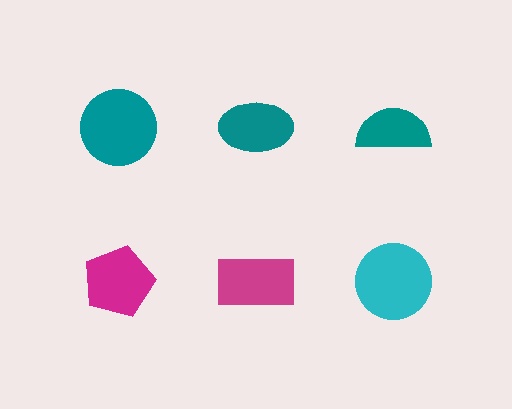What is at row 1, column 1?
A teal circle.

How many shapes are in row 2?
3 shapes.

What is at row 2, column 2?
A magenta rectangle.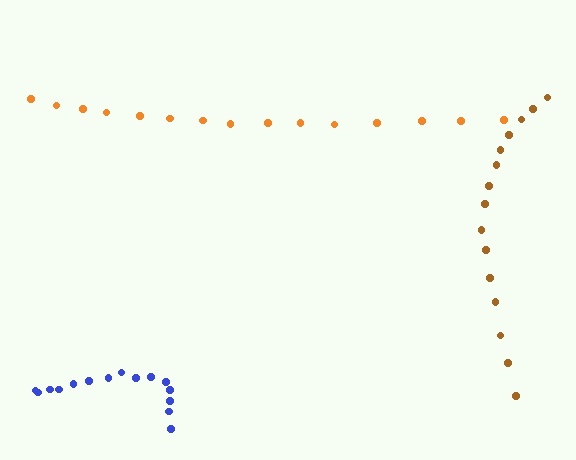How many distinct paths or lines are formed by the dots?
There are 3 distinct paths.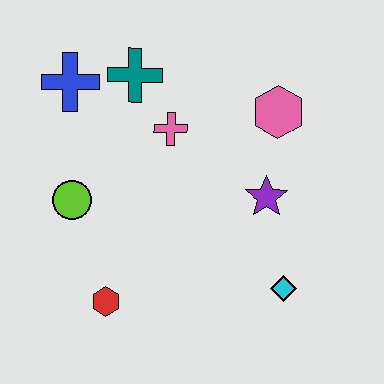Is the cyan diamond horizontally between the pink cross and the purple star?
No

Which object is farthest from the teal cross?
The cyan diamond is farthest from the teal cross.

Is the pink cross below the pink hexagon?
Yes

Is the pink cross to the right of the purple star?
No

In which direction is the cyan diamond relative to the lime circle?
The cyan diamond is to the right of the lime circle.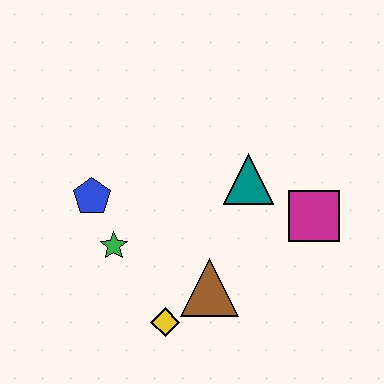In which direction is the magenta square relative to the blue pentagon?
The magenta square is to the right of the blue pentagon.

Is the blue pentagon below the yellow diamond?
No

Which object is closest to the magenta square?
The teal triangle is closest to the magenta square.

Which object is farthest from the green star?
The magenta square is farthest from the green star.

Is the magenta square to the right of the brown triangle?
Yes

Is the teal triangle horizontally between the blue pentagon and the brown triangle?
No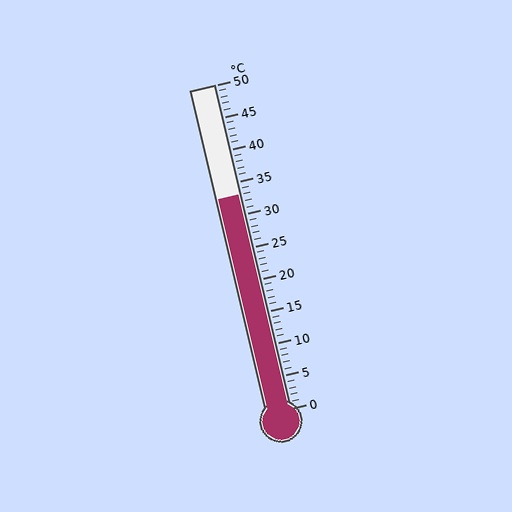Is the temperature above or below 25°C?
The temperature is above 25°C.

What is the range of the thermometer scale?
The thermometer scale ranges from 0°C to 50°C.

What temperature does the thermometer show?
The thermometer shows approximately 33°C.